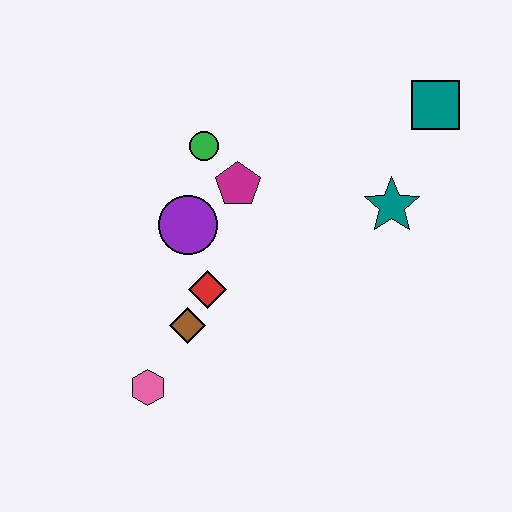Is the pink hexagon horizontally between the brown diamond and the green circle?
No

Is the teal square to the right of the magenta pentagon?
Yes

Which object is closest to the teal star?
The teal square is closest to the teal star.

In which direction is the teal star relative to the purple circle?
The teal star is to the right of the purple circle.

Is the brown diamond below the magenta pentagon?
Yes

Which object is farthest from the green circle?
The pink hexagon is farthest from the green circle.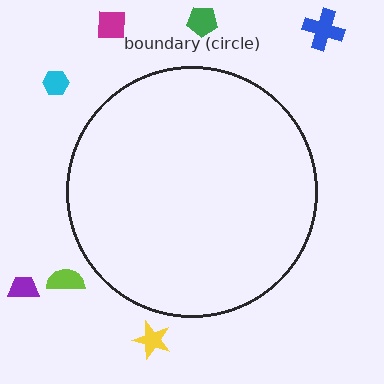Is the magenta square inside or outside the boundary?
Outside.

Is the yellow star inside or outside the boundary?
Outside.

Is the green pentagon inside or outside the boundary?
Outside.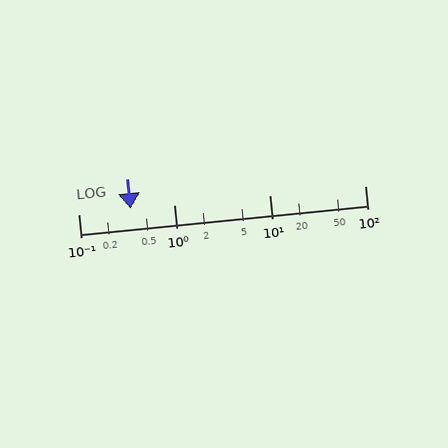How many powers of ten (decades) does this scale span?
The scale spans 3 decades, from 0.1 to 100.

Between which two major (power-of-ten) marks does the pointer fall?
The pointer is between 0.1 and 1.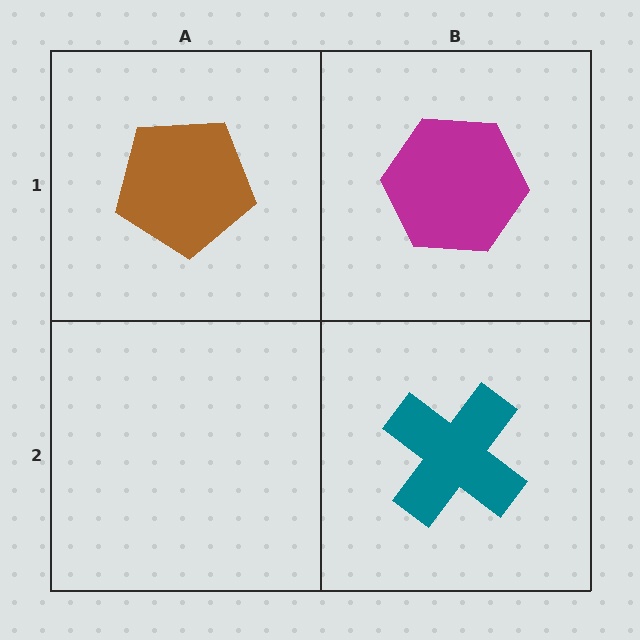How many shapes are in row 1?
2 shapes.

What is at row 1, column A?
A brown pentagon.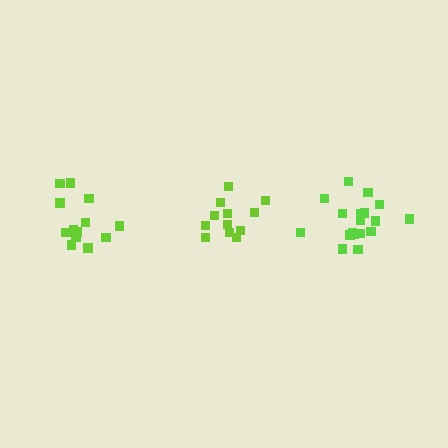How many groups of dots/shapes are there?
There are 3 groups.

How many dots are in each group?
Group 1: 12 dots, Group 2: 14 dots, Group 3: 18 dots (44 total).